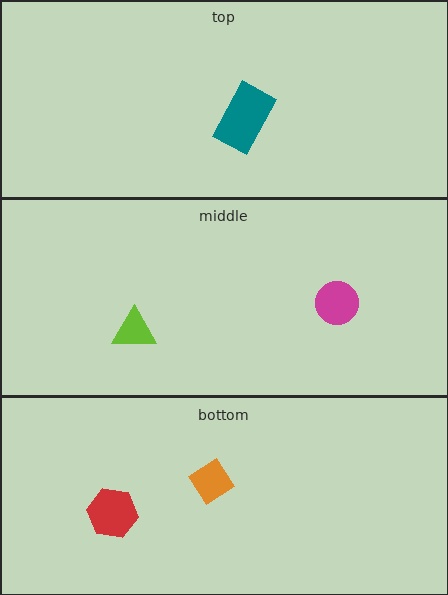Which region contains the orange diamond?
The bottom region.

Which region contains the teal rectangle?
The top region.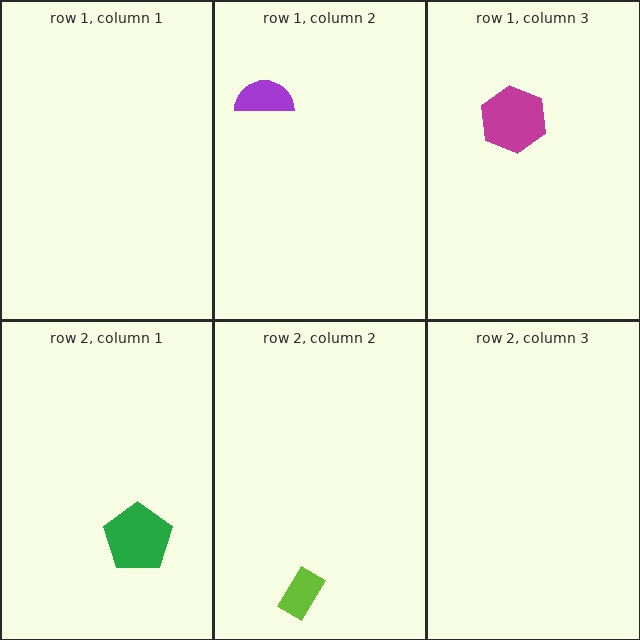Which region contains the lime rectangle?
The row 2, column 2 region.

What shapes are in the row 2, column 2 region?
The lime rectangle.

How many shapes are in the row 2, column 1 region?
1.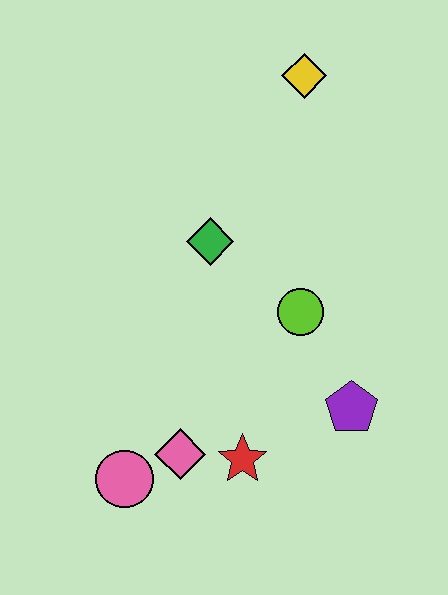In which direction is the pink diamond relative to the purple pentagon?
The pink diamond is to the left of the purple pentagon.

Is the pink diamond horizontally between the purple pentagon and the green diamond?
No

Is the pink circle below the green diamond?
Yes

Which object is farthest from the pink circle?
The yellow diamond is farthest from the pink circle.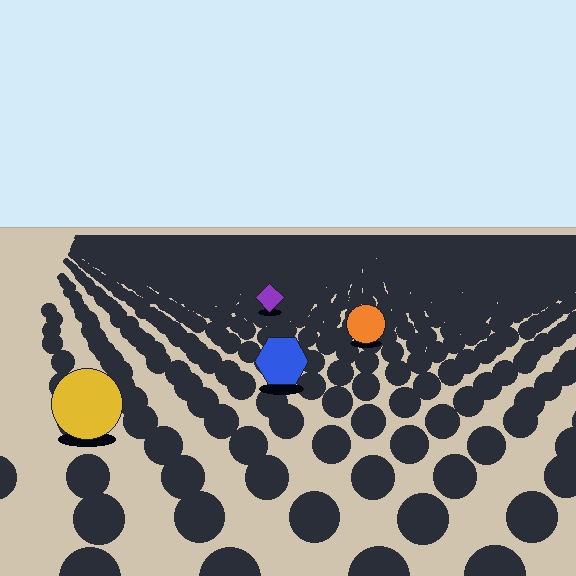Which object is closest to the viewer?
The yellow circle is closest. The texture marks near it are larger and more spread out.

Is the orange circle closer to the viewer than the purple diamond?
Yes. The orange circle is closer — you can tell from the texture gradient: the ground texture is coarser near it.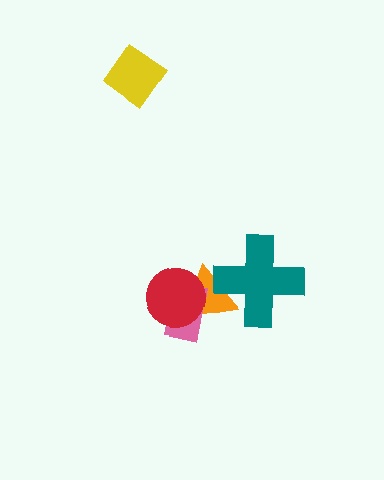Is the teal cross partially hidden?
No, no other shape covers it.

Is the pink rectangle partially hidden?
Yes, it is partially covered by another shape.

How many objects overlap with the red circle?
2 objects overlap with the red circle.